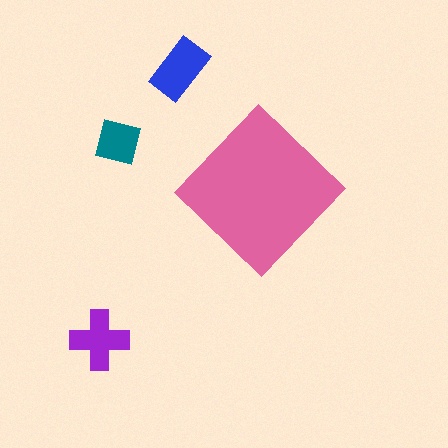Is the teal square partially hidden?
No, the teal square is fully visible.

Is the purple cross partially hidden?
No, the purple cross is fully visible.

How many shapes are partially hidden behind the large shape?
0 shapes are partially hidden.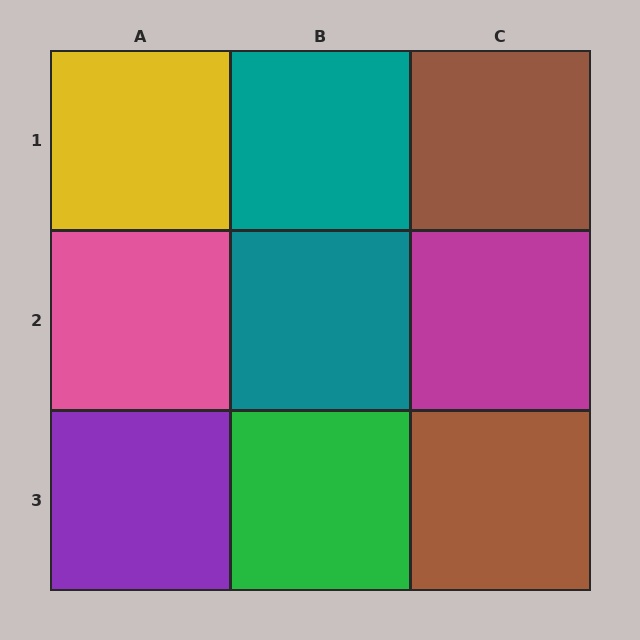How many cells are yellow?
1 cell is yellow.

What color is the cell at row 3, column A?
Purple.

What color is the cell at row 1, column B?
Teal.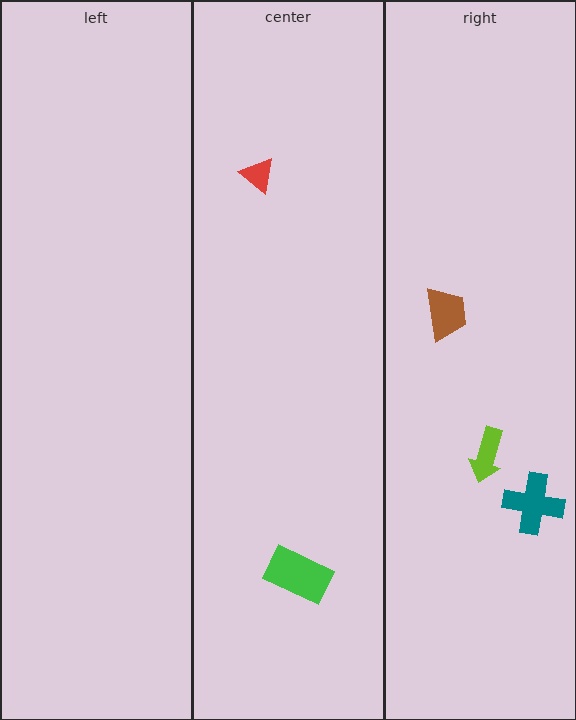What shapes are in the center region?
The red triangle, the green rectangle.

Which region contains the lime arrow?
The right region.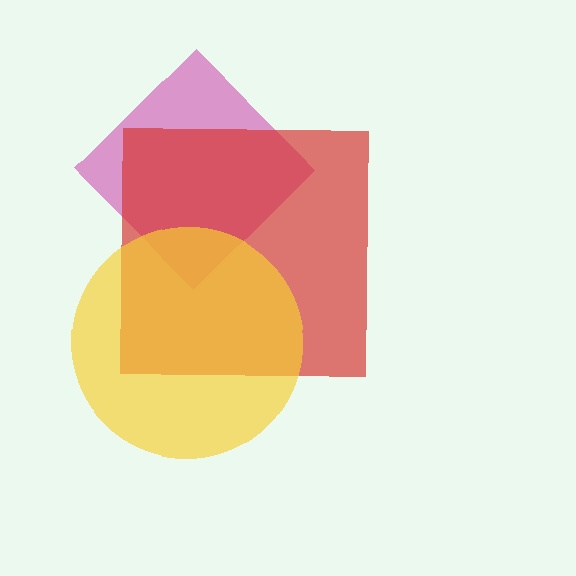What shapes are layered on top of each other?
The layered shapes are: a magenta diamond, a red square, a yellow circle.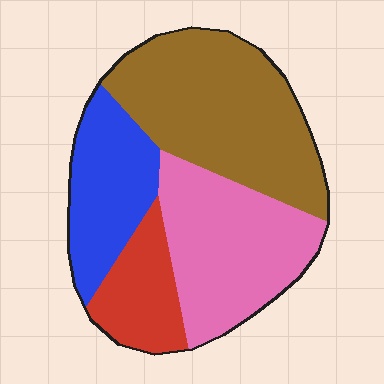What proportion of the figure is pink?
Pink takes up between a quarter and a half of the figure.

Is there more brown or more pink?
Brown.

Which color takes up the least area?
Red, at roughly 15%.